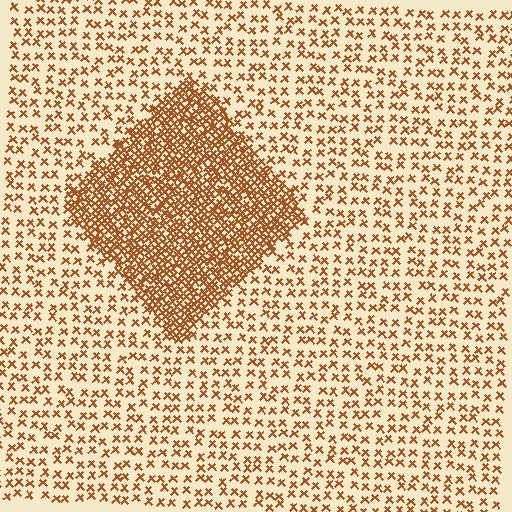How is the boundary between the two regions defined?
The boundary is defined by a change in element density (approximately 3.0x ratio). All elements are the same color, size, and shape.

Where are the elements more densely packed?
The elements are more densely packed inside the diamond boundary.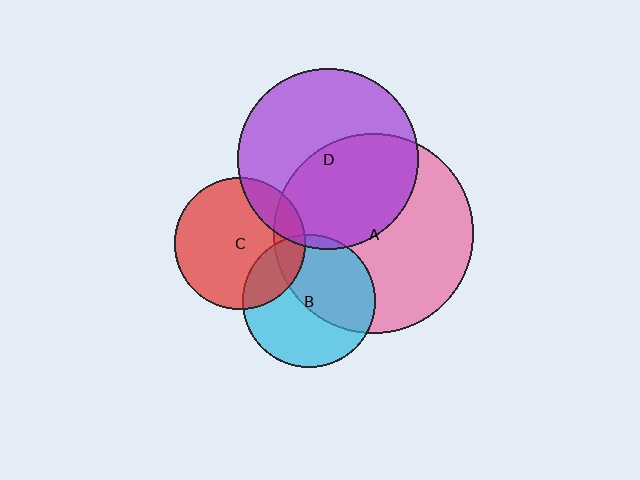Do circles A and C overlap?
Yes.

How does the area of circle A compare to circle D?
Approximately 1.2 times.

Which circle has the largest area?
Circle A (pink).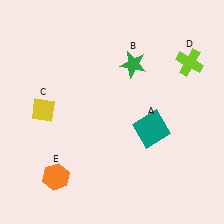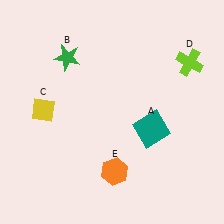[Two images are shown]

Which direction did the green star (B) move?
The green star (B) moved left.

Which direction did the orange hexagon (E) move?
The orange hexagon (E) moved right.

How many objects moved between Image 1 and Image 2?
2 objects moved between the two images.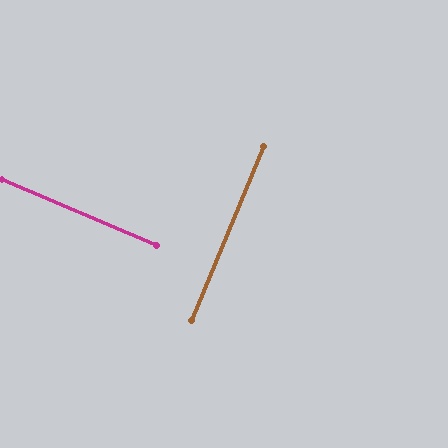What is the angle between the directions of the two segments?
Approximately 89 degrees.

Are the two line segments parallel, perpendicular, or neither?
Perpendicular — they meet at approximately 89°.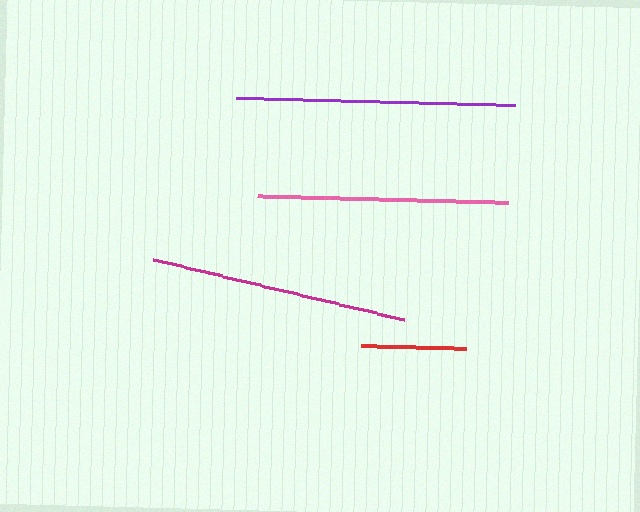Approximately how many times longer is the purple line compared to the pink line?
The purple line is approximately 1.1 times the length of the pink line.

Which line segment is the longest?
The purple line is the longest at approximately 279 pixels.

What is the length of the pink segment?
The pink segment is approximately 251 pixels long.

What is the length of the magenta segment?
The magenta segment is approximately 259 pixels long.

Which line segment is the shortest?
The red line is the shortest at approximately 105 pixels.